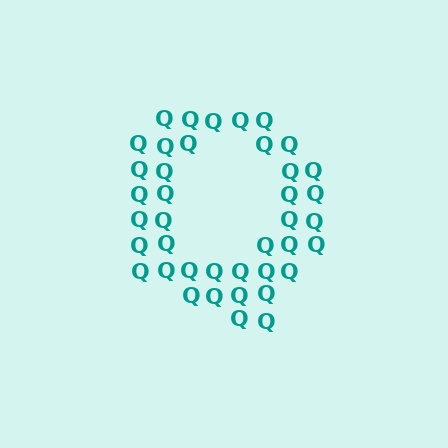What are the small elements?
The small elements are letter Q's.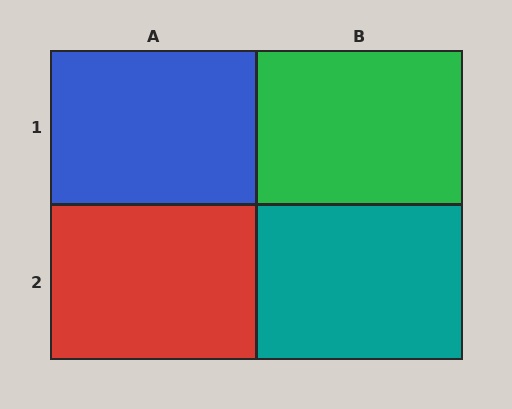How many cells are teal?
1 cell is teal.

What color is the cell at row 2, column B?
Teal.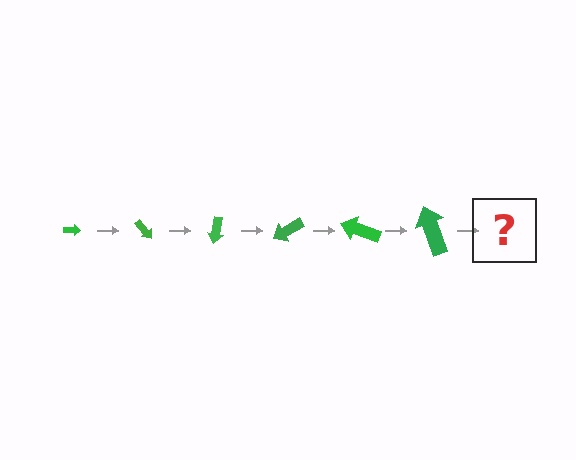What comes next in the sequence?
The next element should be an arrow, larger than the previous one and rotated 300 degrees from the start.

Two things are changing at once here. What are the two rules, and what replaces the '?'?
The two rules are that the arrow grows larger each step and it rotates 50 degrees each step. The '?' should be an arrow, larger than the previous one and rotated 300 degrees from the start.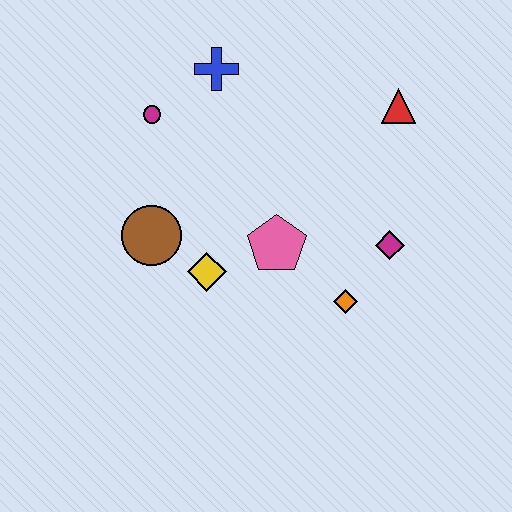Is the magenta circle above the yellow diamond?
Yes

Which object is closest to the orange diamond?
The magenta diamond is closest to the orange diamond.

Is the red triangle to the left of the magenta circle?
No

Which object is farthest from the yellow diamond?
The red triangle is farthest from the yellow diamond.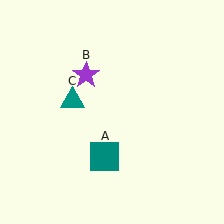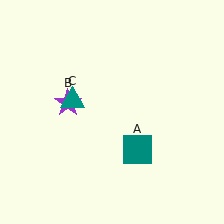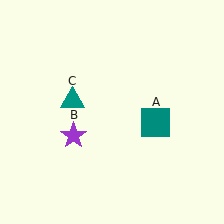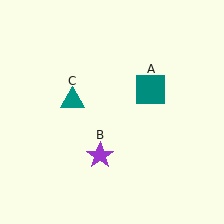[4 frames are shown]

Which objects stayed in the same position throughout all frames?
Teal triangle (object C) remained stationary.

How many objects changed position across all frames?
2 objects changed position: teal square (object A), purple star (object B).